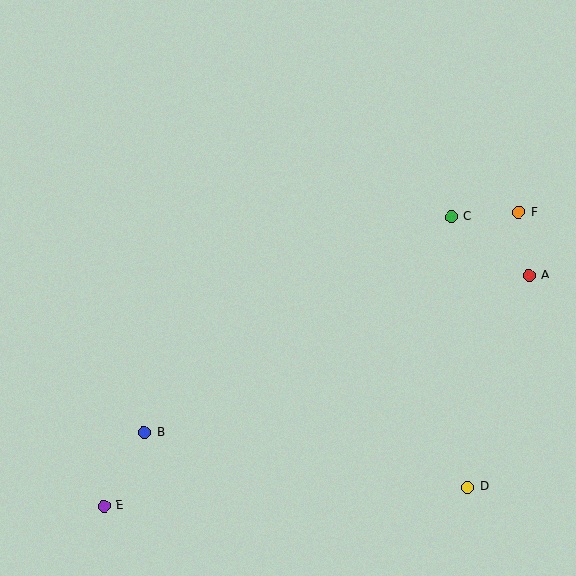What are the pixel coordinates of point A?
Point A is at (529, 276).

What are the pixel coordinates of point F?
Point F is at (519, 212).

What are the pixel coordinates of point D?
Point D is at (468, 487).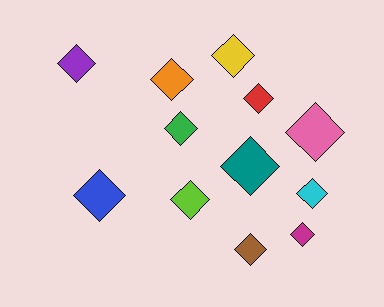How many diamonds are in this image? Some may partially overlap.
There are 12 diamonds.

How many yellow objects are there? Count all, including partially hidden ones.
There is 1 yellow object.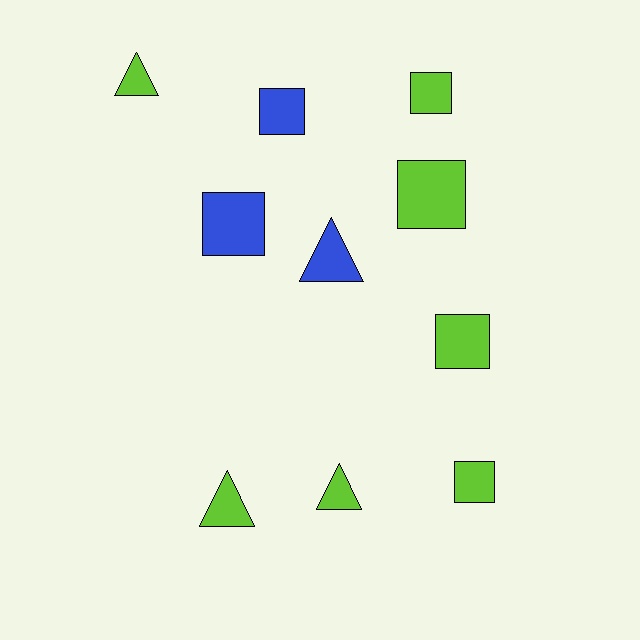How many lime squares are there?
There are 4 lime squares.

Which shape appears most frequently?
Square, with 6 objects.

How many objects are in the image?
There are 10 objects.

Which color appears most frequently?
Lime, with 7 objects.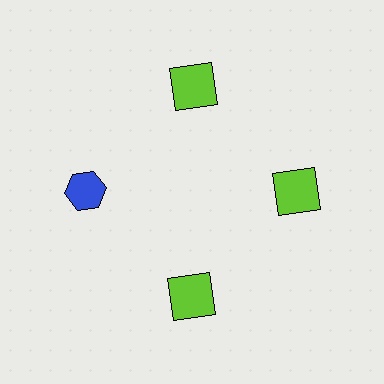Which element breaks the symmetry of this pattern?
The blue hexagon at roughly the 9 o'clock position breaks the symmetry. All other shapes are lime squares.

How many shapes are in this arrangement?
There are 4 shapes arranged in a ring pattern.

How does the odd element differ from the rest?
It differs in both color (blue instead of lime) and shape (hexagon instead of square).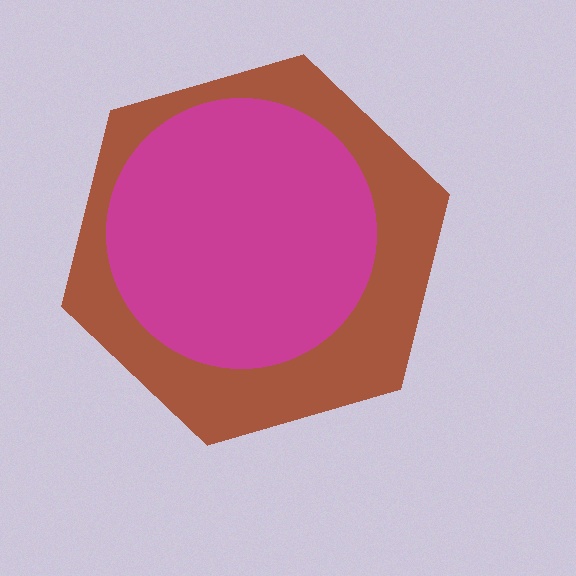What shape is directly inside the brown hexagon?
The magenta circle.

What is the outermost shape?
The brown hexagon.